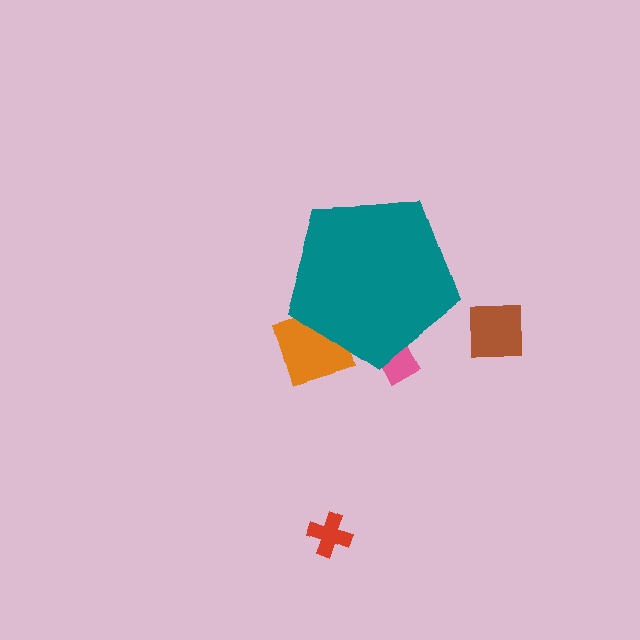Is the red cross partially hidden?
No, the red cross is fully visible.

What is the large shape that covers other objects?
A teal pentagon.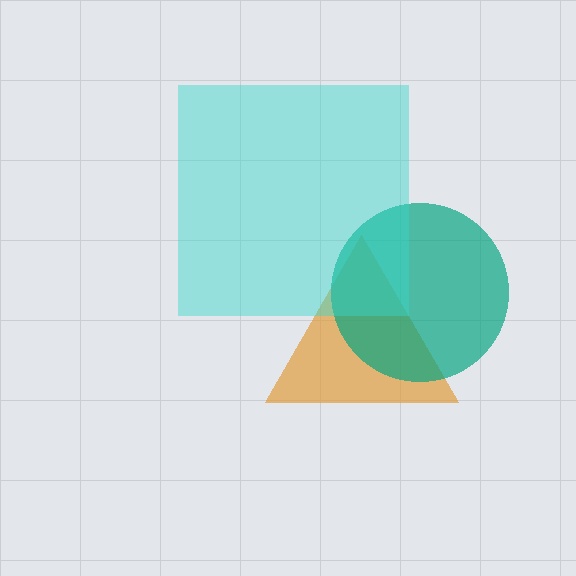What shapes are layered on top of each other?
The layered shapes are: an orange triangle, a teal circle, a cyan square.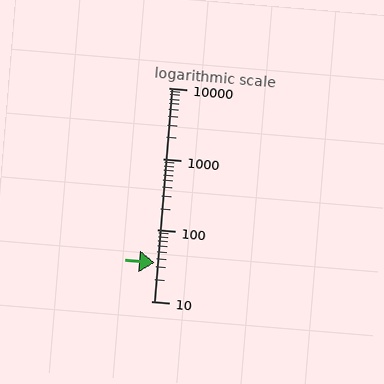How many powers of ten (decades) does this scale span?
The scale spans 3 decades, from 10 to 10000.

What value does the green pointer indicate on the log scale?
The pointer indicates approximately 35.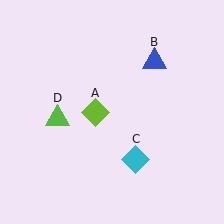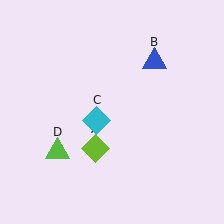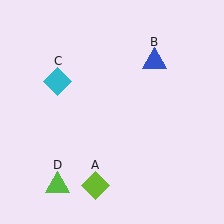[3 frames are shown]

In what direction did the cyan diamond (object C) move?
The cyan diamond (object C) moved up and to the left.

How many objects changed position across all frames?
3 objects changed position: lime diamond (object A), cyan diamond (object C), lime triangle (object D).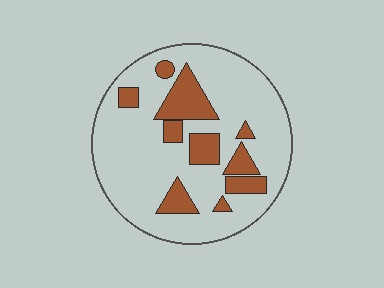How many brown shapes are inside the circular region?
10.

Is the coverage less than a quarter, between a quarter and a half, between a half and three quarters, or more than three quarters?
Less than a quarter.